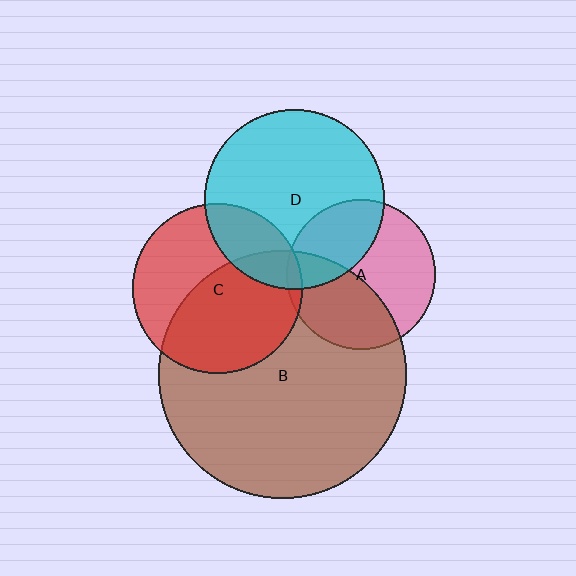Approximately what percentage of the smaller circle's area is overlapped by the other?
Approximately 55%.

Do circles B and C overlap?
Yes.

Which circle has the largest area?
Circle B (brown).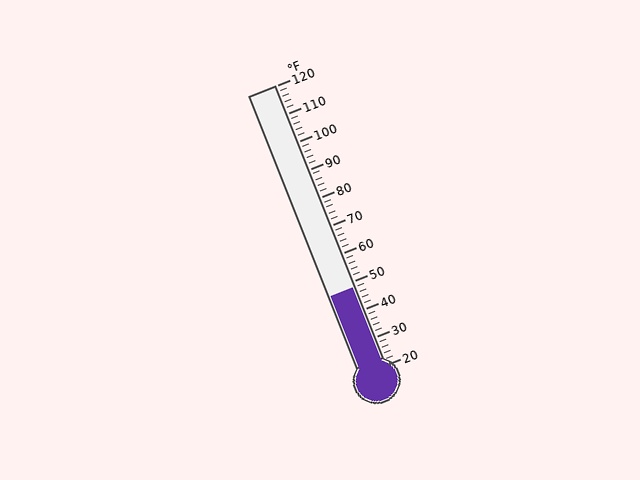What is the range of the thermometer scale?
The thermometer scale ranges from 20°F to 120°F.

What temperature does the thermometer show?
The thermometer shows approximately 48°F.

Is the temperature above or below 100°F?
The temperature is below 100°F.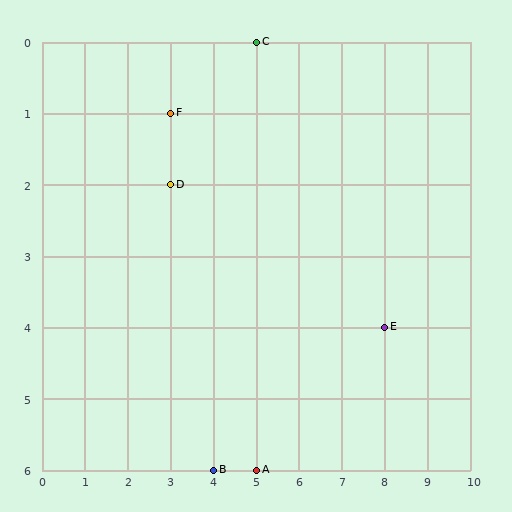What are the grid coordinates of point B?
Point B is at grid coordinates (4, 6).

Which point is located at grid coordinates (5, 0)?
Point C is at (5, 0).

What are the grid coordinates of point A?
Point A is at grid coordinates (5, 6).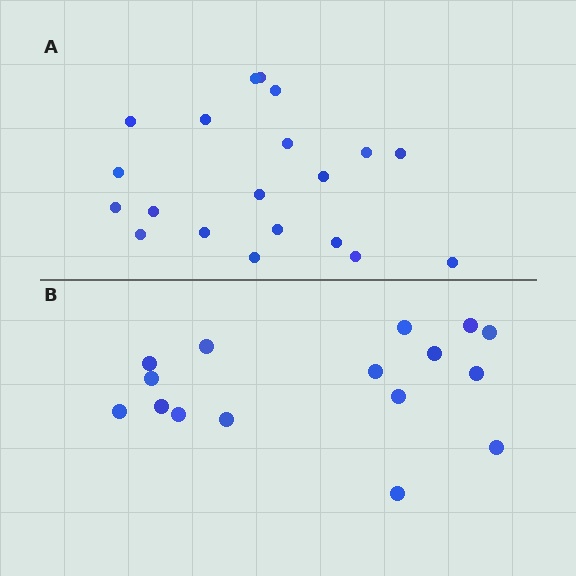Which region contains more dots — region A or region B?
Region A (the top region) has more dots.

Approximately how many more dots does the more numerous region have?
Region A has about 4 more dots than region B.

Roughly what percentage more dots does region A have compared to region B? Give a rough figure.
About 25% more.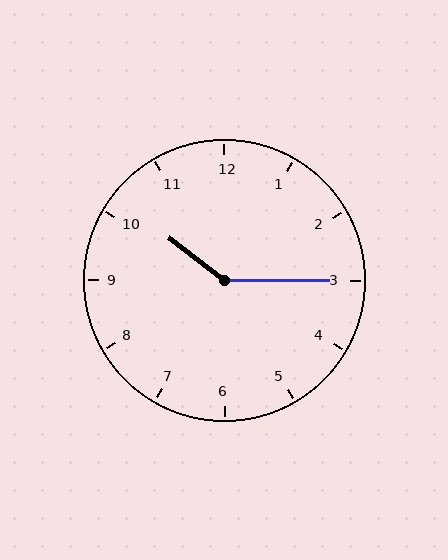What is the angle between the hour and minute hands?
Approximately 142 degrees.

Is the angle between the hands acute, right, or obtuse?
It is obtuse.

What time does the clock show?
10:15.